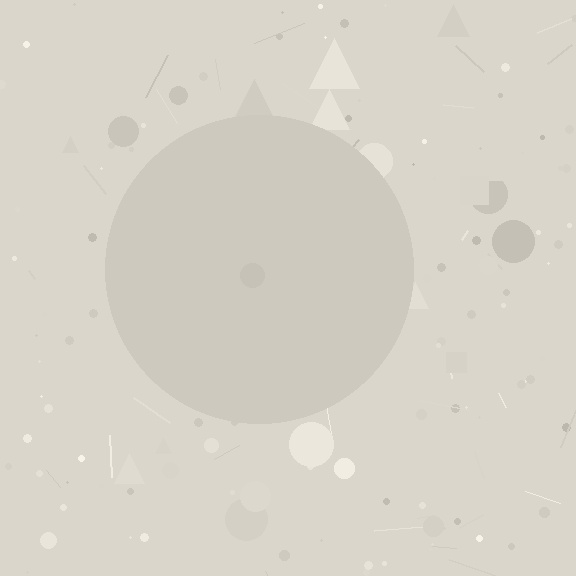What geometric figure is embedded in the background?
A circle is embedded in the background.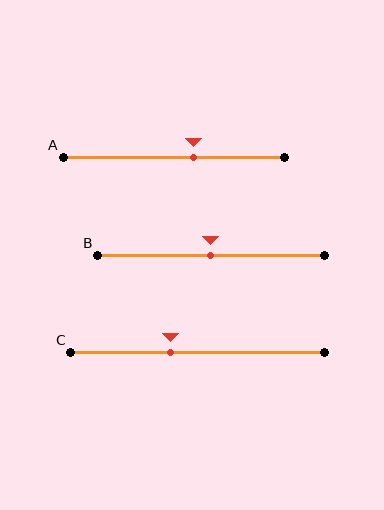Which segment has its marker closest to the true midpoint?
Segment B has its marker closest to the true midpoint.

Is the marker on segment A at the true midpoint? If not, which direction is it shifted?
No, the marker on segment A is shifted to the right by about 9% of the segment length.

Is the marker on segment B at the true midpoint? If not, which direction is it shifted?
Yes, the marker on segment B is at the true midpoint.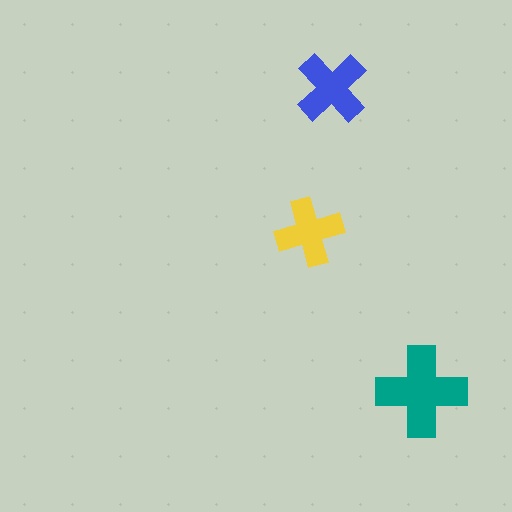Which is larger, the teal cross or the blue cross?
The teal one.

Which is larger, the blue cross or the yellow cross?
The blue one.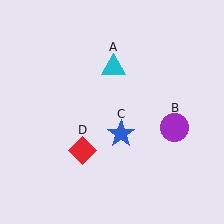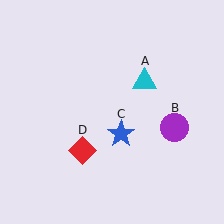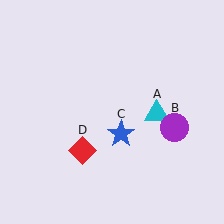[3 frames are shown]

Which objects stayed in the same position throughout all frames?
Purple circle (object B) and blue star (object C) and red diamond (object D) remained stationary.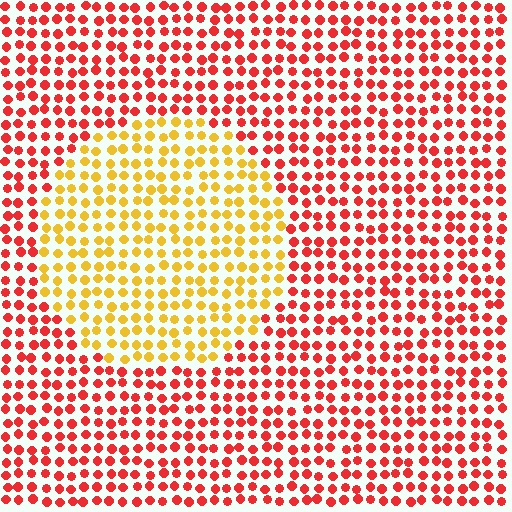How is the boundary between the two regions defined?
The boundary is defined purely by a slight shift in hue (about 49 degrees). Spacing, size, and orientation are identical on both sides.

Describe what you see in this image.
The image is filled with small red elements in a uniform arrangement. A circle-shaped region is visible where the elements are tinted to a slightly different hue, forming a subtle color boundary.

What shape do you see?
I see a circle.